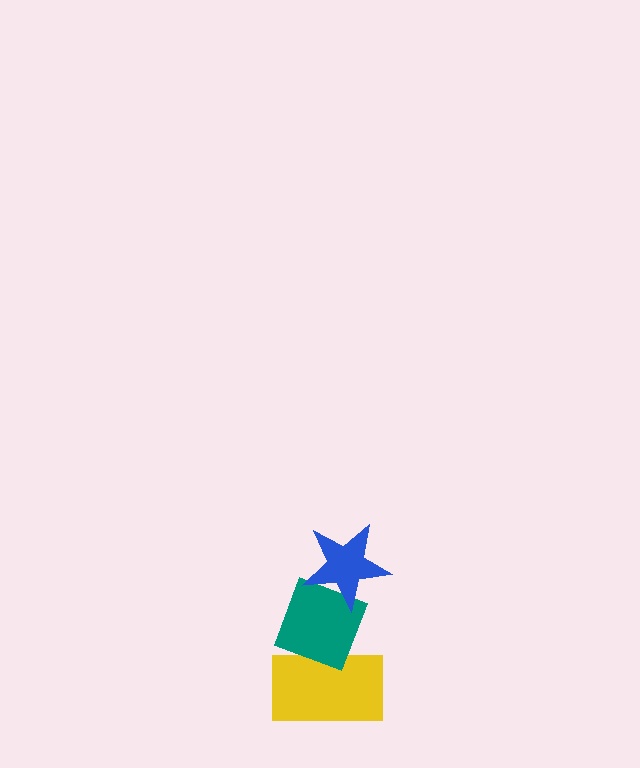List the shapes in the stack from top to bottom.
From top to bottom: the blue star, the teal diamond, the yellow rectangle.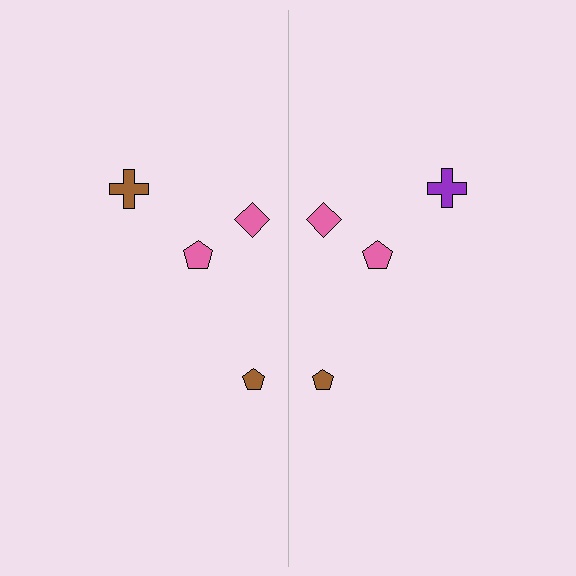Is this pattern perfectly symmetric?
No, the pattern is not perfectly symmetric. The purple cross on the right side breaks the symmetry — its mirror counterpart is brown.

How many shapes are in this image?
There are 8 shapes in this image.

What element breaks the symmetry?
The purple cross on the right side breaks the symmetry — its mirror counterpart is brown.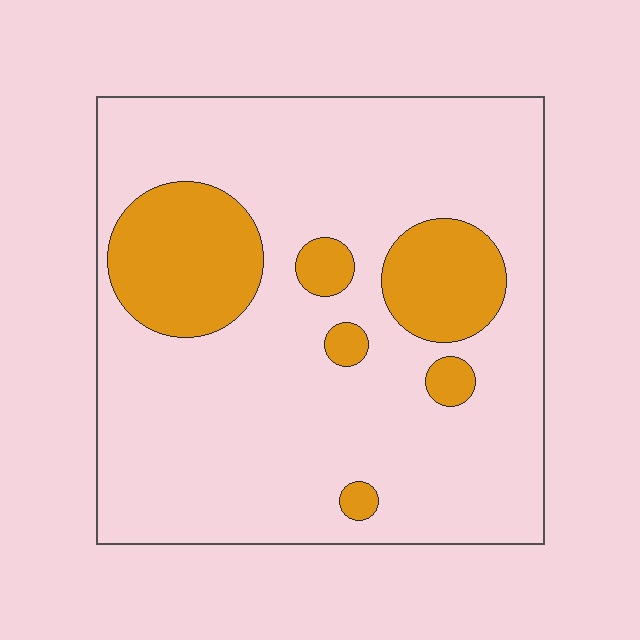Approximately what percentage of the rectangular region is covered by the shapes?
Approximately 20%.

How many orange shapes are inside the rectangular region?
6.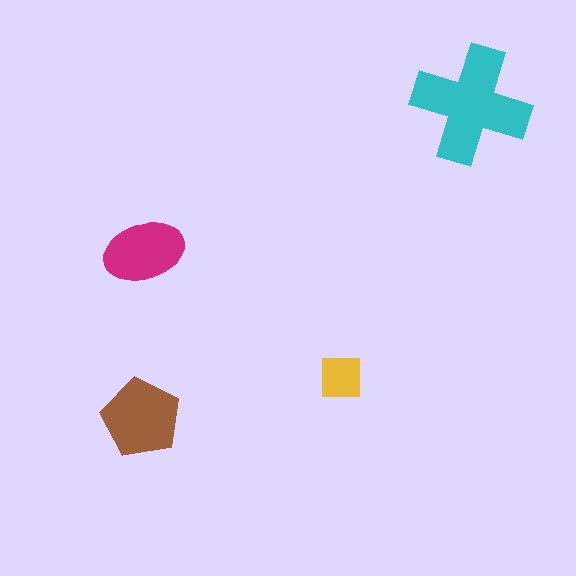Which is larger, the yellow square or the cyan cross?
The cyan cross.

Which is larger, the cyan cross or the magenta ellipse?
The cyan cross.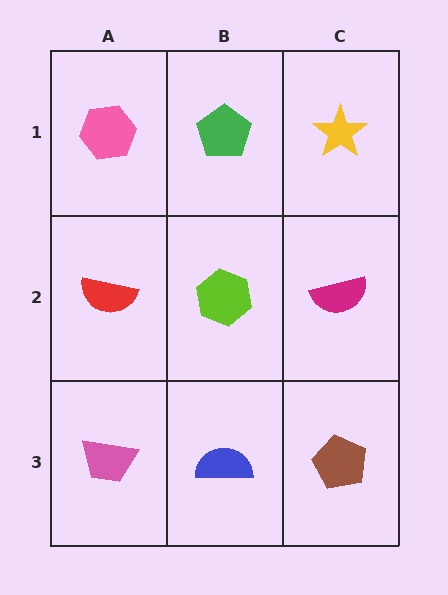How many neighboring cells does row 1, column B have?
3.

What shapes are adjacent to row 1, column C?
A magenta semicircle (row 2, column C), a green pentagon (row 1, column B).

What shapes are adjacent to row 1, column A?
A red semicircle (row 2, column A), a green pentagon (row 1, column B).